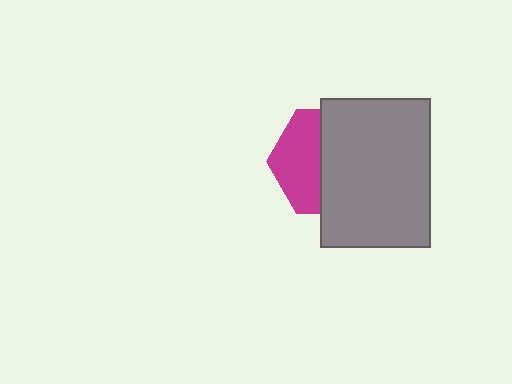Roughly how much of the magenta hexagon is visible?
A small part of it is visible (roughly 42%).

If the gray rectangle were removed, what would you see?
You would see the complete magenta hexagon.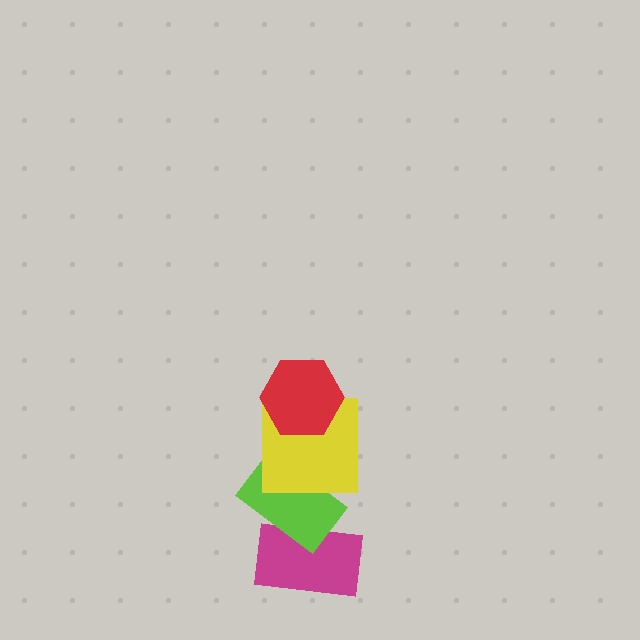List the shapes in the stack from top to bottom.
From top to bottom: the red hexagon, the yellow square, the lime rectangle, the magenta rectangle.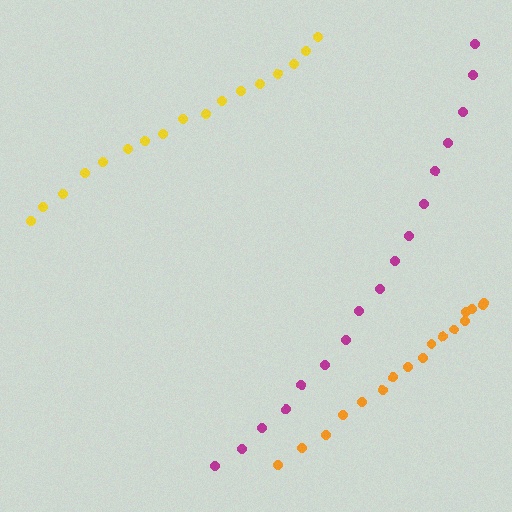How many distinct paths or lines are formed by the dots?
There are 3 distinct paths.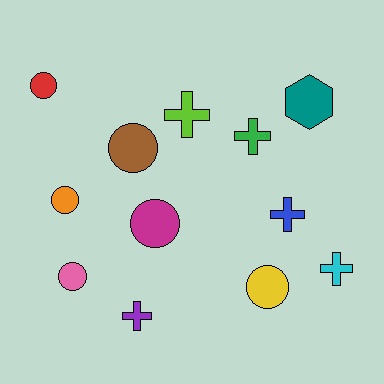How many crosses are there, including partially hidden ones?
There are 5 crosses.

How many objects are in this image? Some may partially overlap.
There are 12 objects.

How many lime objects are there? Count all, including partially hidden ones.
There is 1 lime object.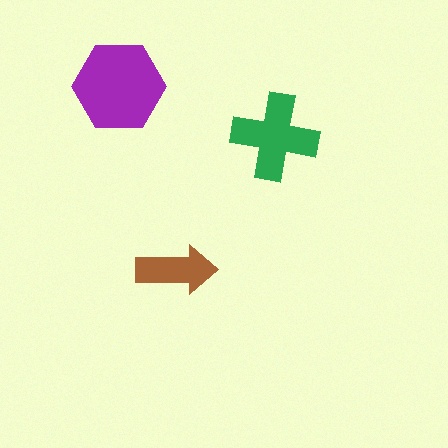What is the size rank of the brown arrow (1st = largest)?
3rd.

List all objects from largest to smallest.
The purple hexagon, the green cross, the brown arrow.